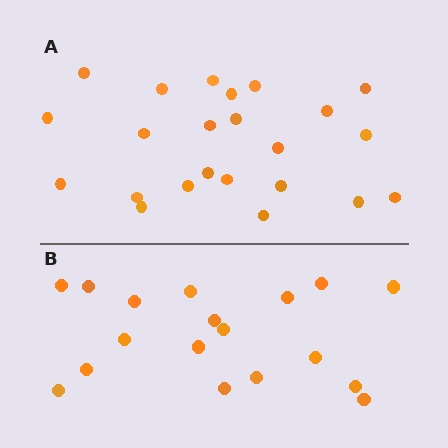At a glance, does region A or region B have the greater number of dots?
Region A (the top region) has more dots.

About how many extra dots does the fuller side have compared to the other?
Region A has about 5 more dots than region B.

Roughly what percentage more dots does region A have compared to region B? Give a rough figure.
About 30% more.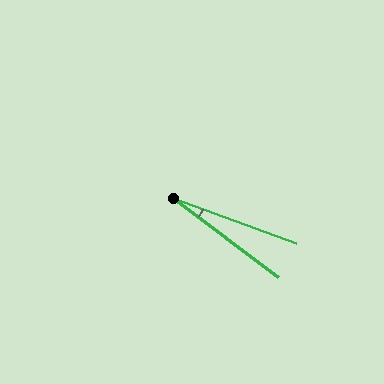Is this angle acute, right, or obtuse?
It is acute.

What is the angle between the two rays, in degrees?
Approximately 17 degrees.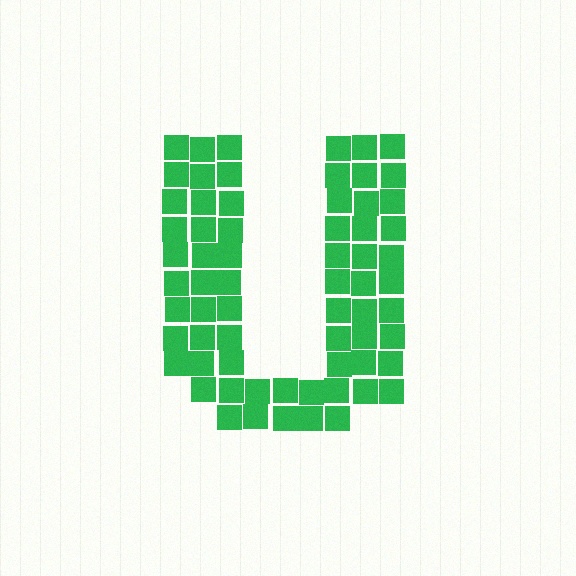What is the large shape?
The large shape is the letter U.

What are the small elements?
The small elements are squares.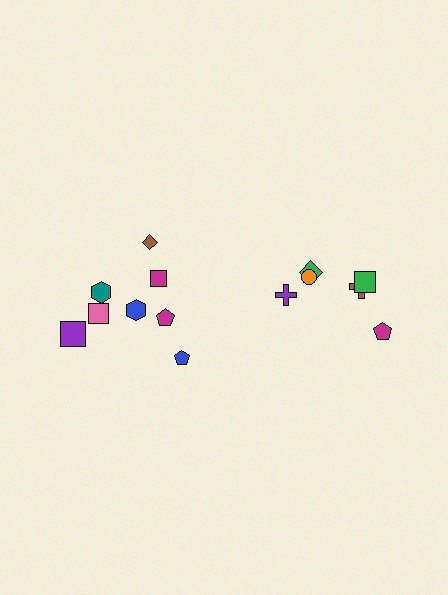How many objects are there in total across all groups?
There are 14 objects.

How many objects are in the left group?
There are 8 objects.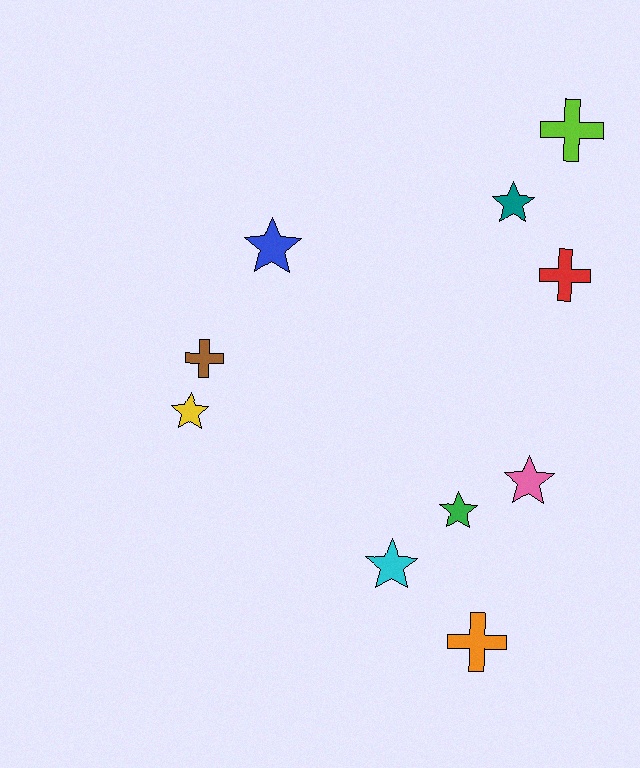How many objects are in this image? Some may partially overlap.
There are 10 objects.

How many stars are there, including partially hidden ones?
There are 6 stars.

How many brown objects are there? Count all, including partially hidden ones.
There is 1 brown object.